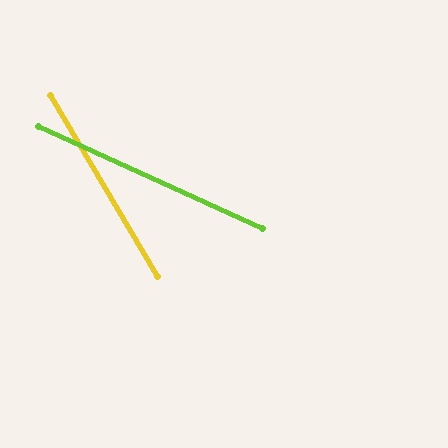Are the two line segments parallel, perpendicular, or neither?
Neither parallel nor perpendicular — they differ by about 35°.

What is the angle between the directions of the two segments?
Approximately 35 degrees.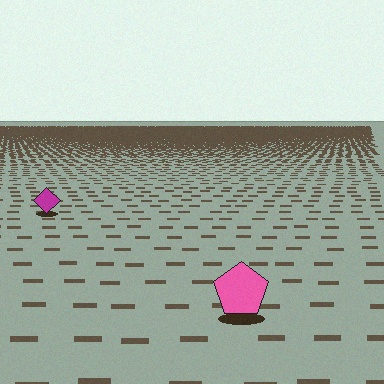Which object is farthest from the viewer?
The magenta diamond is farthest from the viewer. It appears smaller and the ground texture around it is denser.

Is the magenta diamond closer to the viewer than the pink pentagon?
No. The pink pentagon is closer — you can tell from the texture gradient: the ground texture is coarser near it.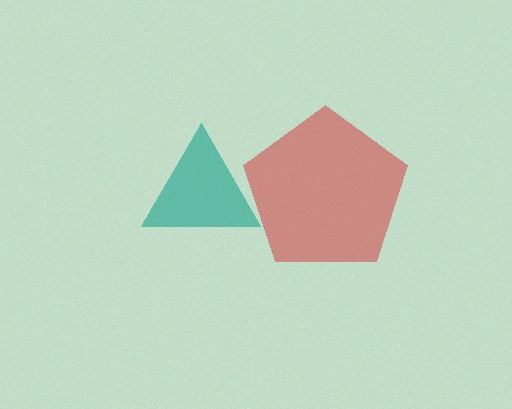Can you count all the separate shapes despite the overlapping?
Yes, there are 2 separate shapes.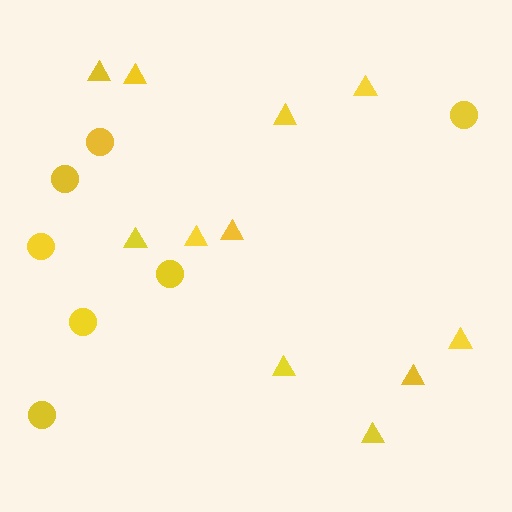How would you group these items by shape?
There are 2 groups: one group of circles (7) and one group of triangles (11).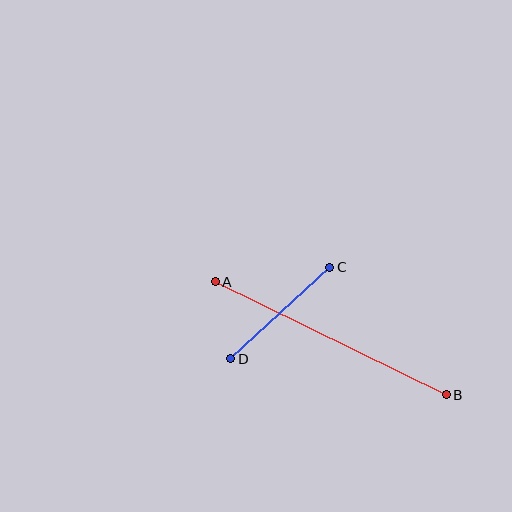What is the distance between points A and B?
The distance is approximately 257 pixels.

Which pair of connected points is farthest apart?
Points A and B are farthest apart.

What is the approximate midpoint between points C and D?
The midpoint is at approximately (280, 313) pixels.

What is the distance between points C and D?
The distance is approximately 135 pixels.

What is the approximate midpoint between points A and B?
The midpoint is at approximately (331, 338) pixels.